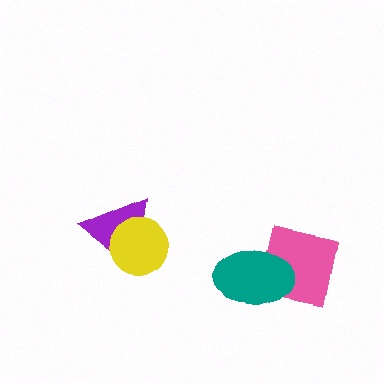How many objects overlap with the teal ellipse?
1 object overlaps with the teal ellipse.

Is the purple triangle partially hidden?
Yes, it is partially covered by another shape.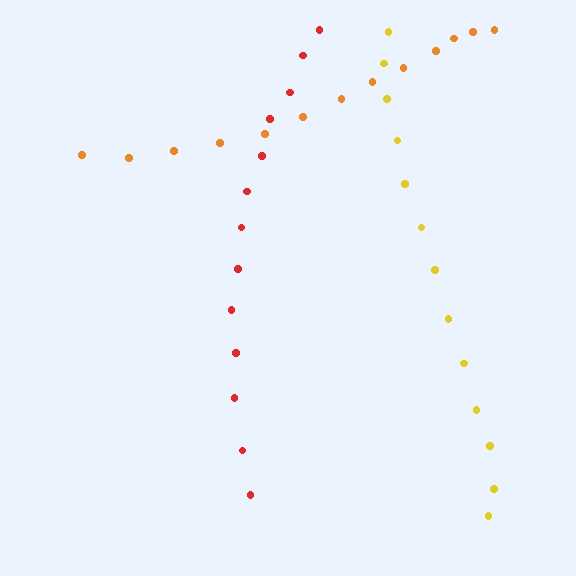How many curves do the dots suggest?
There are 3 distinct paths.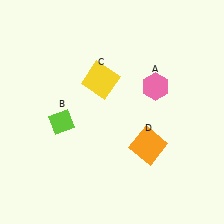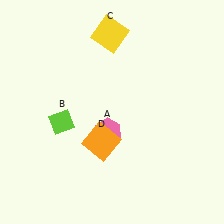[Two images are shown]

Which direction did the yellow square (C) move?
The yellow square (C) moved up.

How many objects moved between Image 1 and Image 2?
3 objects moved between the two images.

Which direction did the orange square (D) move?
The orange square (D) moved left.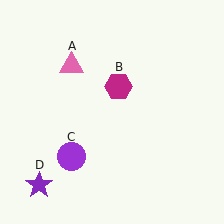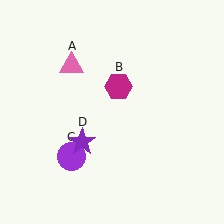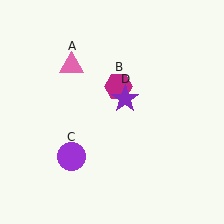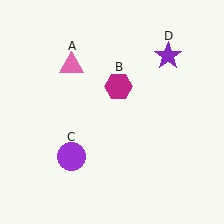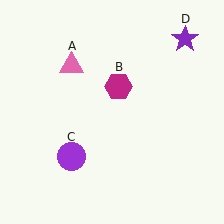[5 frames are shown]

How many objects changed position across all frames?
1 object changed position: purple star (object D).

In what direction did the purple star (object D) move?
The purple star (object D) moved up and to the right.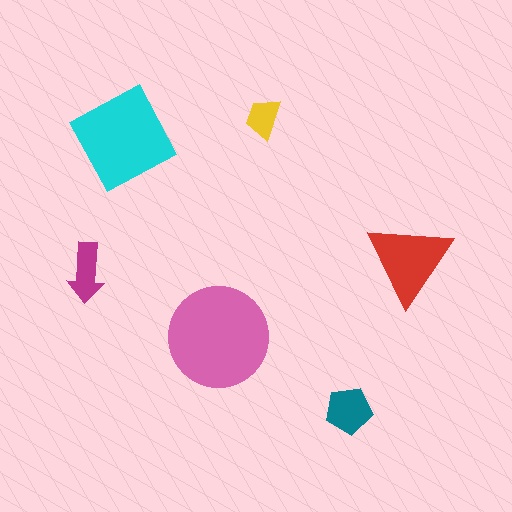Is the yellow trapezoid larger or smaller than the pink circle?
Smaller.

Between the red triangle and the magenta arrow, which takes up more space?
The red triangle.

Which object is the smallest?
The yellow trapezoid.